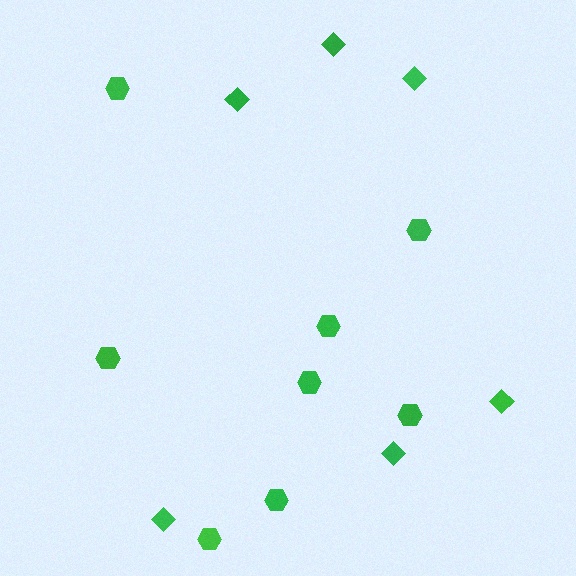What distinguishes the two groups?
There are 2 groups: one group of diamonds (6) and one group of hexagons (8).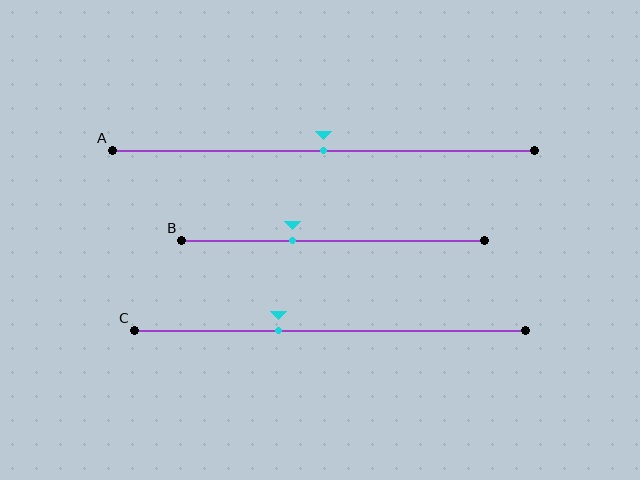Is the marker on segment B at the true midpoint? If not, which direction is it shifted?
No, the marker on segment B is shifted to the left by about 14% of the segment length.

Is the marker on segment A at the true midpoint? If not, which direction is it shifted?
Yes, the marker on segment A is at the true midpoint.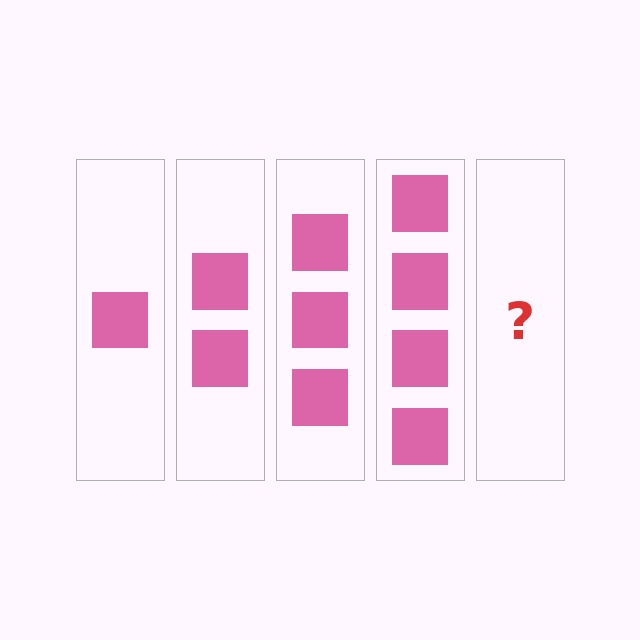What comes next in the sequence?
The next element should be 5 squares.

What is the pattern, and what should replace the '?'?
The pattern is that each step adds one more square. The '?' should be 5 squares.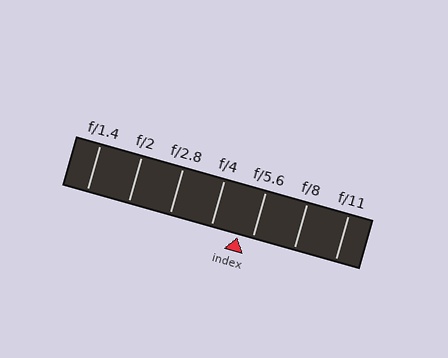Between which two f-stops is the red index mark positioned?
The index mark is between f/4 and f/5.6.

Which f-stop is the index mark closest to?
The index mark is closest to f/5.6.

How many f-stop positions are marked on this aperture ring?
There are 7 f-stop positions marked.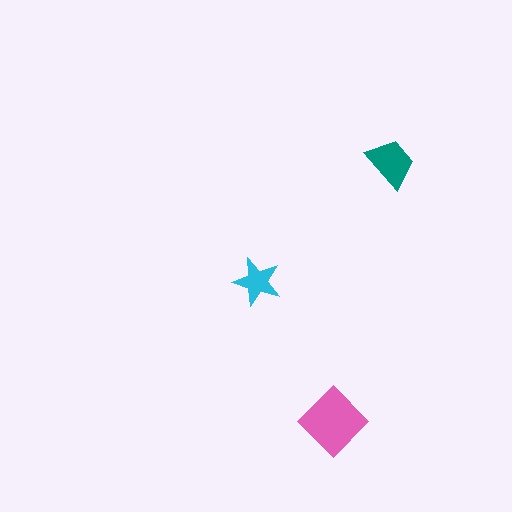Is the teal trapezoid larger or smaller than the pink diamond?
Smaller.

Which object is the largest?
The pink diamond.